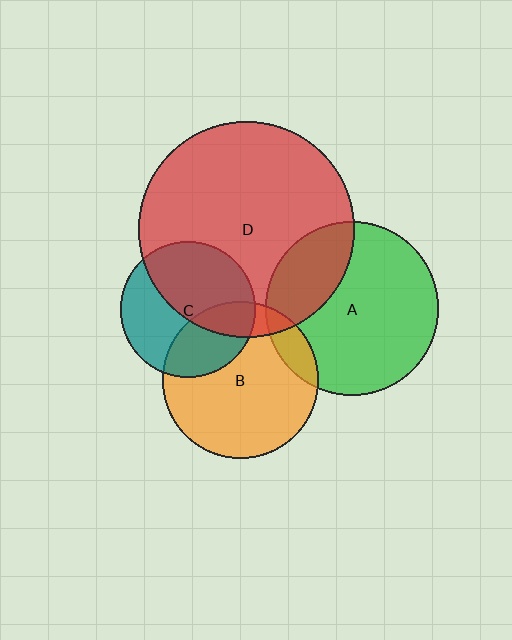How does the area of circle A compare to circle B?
Approximately 1.2 times.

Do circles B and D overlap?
Yes.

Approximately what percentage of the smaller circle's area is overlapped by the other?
Approximately 15%.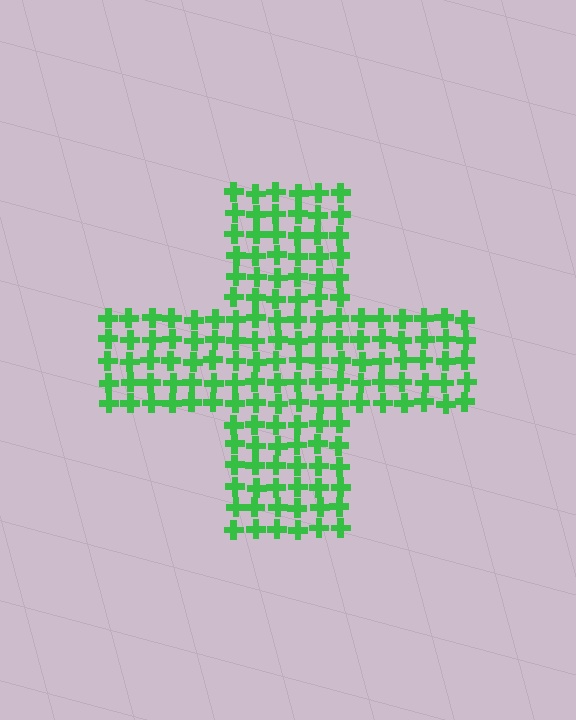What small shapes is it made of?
It is made of small crosses.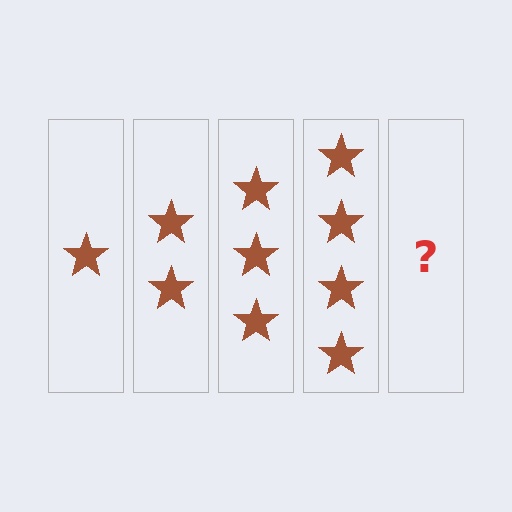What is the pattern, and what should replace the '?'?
The pattern is that each step adds one more star. The '?' should be 5 stars.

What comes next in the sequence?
The next element should be 5 stars.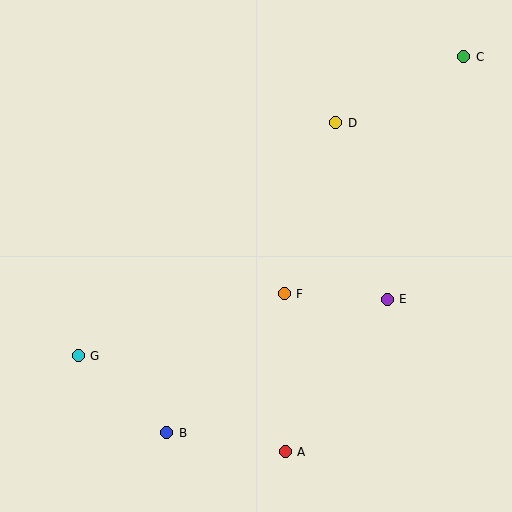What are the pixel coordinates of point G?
Point G is at (78, 356).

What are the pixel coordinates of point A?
Point A is at (285, 452).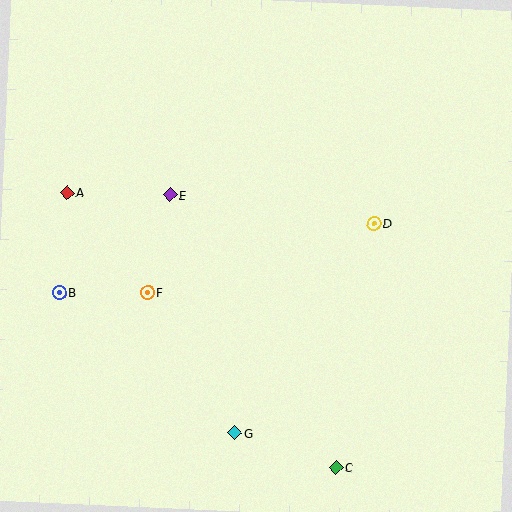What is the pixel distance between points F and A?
The distance between F and A is 128 pixels.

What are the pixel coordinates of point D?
Point D is at (374, 223).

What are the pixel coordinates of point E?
Point E is at (170, 195).